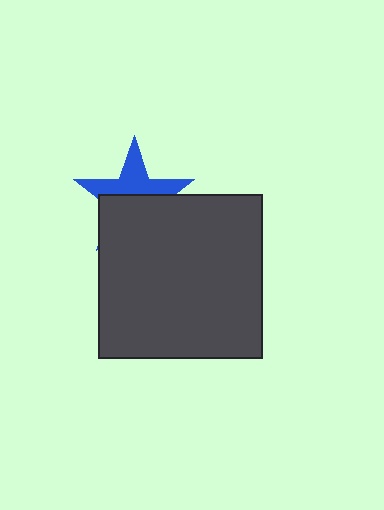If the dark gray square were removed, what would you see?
You would see the complete blue star.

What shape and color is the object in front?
The object in front is a dark gray square.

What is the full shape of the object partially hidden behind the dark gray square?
The partially hidden object is a blue star.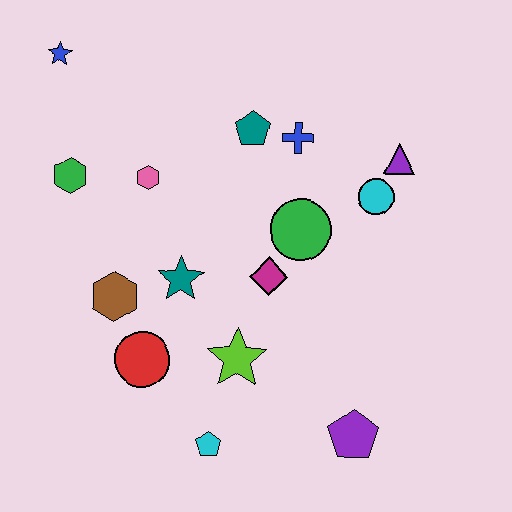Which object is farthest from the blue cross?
The cyan pentagon is farthest from the blue cross.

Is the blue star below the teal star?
No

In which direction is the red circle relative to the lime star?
The red circle is to the left of the lime star.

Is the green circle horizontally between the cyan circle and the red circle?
Yes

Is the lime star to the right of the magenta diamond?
No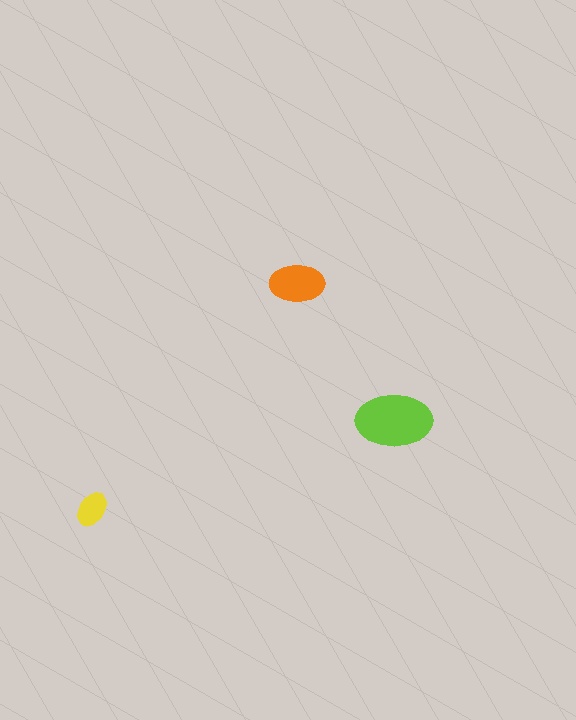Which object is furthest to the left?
The yellow ellipse is leftmost.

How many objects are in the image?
There are 3 objects in the image.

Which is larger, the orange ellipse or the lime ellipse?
The lime one.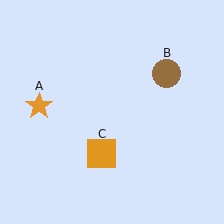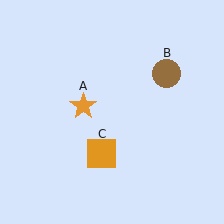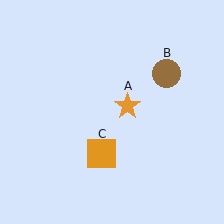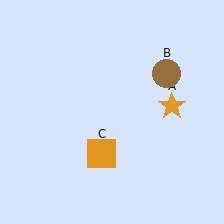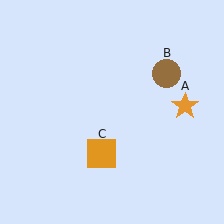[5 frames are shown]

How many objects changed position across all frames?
1 object changed position: orange star (object A).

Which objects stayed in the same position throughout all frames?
Brown circle (object B) and orange square (object C) remained stationary.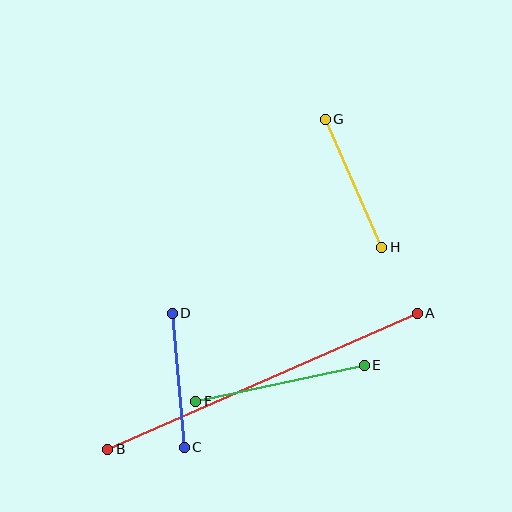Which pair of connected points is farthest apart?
Points A and B are farthest apart.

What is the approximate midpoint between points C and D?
The midpoint is at approximately (178, 380) pixels.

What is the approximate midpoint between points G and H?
The midpoint is at approximately (354, 183) pixels.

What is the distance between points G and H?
The distance is approximately 140 pixels.